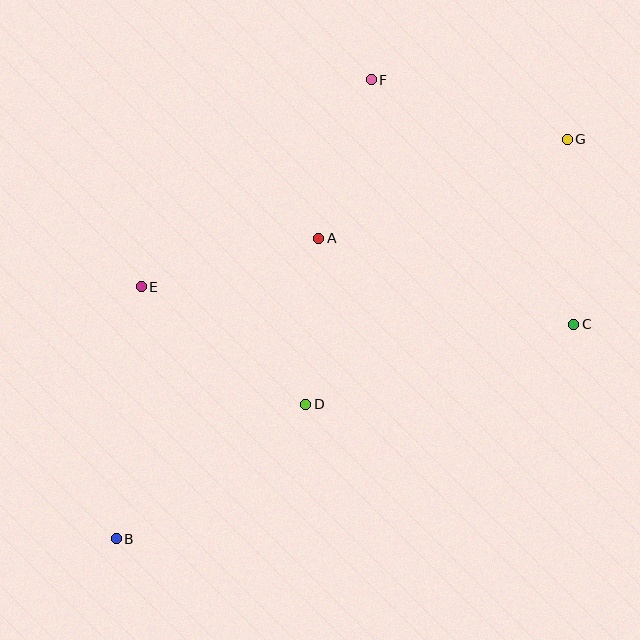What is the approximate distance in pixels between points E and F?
The distance between E and F is approximately 309 pixels.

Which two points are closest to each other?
Points A and D are closest to each other.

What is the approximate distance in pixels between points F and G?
The distance between F and G is approximately 205 pixels.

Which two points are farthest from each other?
Points B and G are farthest from each other.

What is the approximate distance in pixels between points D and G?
The distance between D and G is approximately 373 pixels.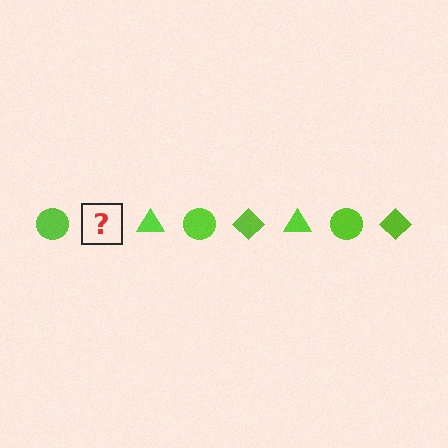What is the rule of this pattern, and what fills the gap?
The rule is that the pattern cycles through circle, diamond, triangle shapes in lime. The gap should be filled with a lime diamond.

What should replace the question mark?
The question mark should be replaced with a lime diamond.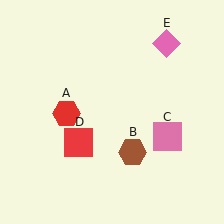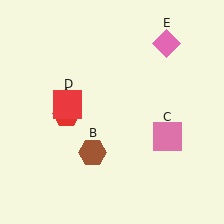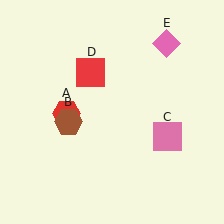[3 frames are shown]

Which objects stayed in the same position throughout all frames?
Red hexagon (object A) and pink square (object C) and pink diamond (object E) remained stationary.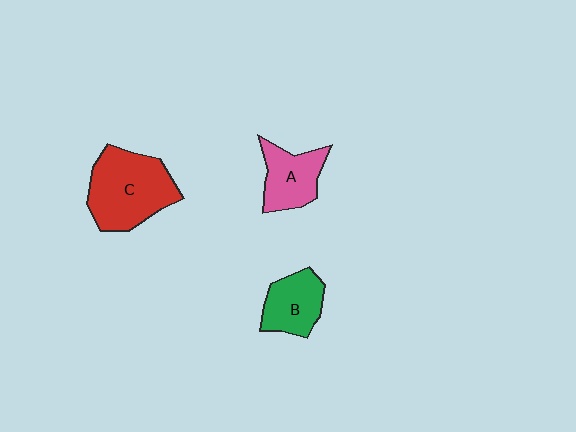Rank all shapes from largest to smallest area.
From largest to smallest: C (red), A (pink), B (green).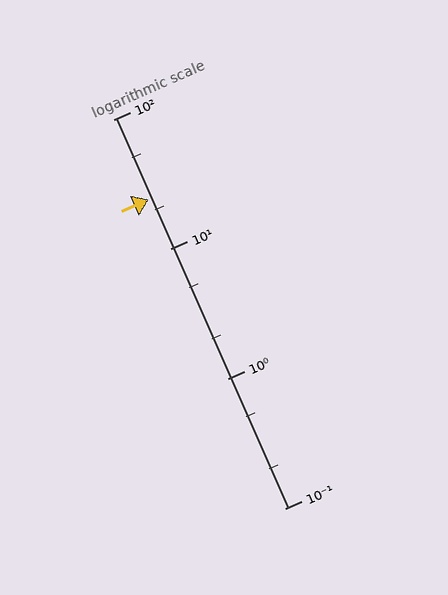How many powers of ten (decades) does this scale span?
The scale spans 3 decades, from 0.1 to 100.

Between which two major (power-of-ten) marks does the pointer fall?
The pointer is between 10 and 100.